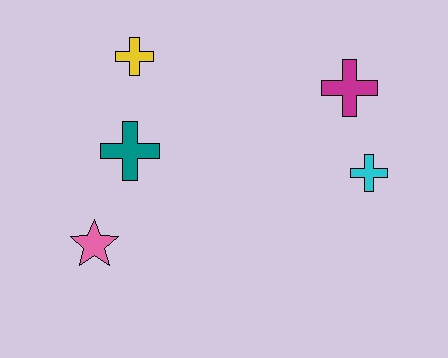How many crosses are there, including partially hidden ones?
There are 4 crosses.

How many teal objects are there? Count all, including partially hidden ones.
There is 1 teal object.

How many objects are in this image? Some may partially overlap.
There are 5 objects.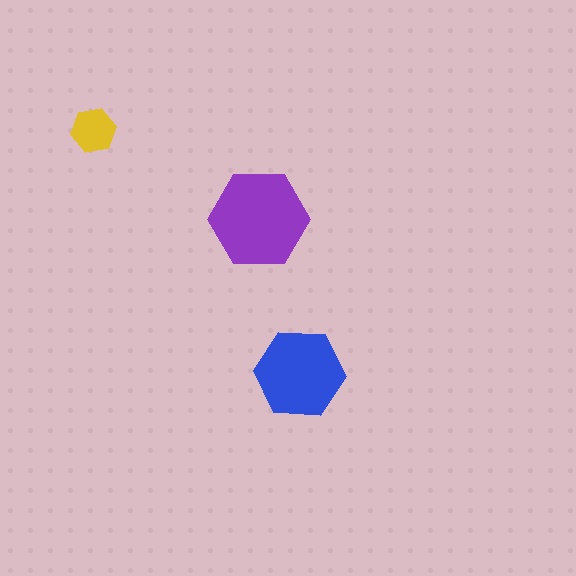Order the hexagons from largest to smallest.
the purple one, the blue one, the yellow one.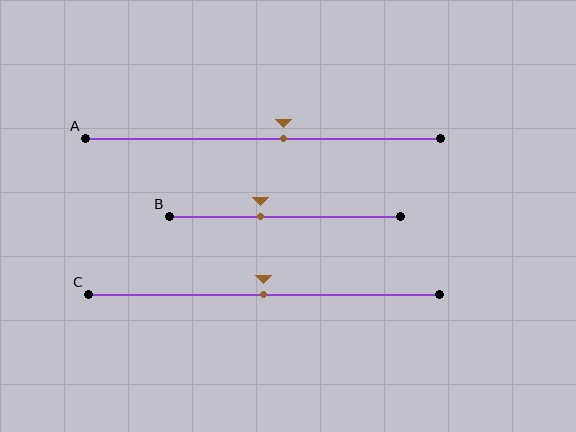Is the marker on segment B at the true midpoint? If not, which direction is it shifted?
No, the marker on segment B is shifted to the left by about 11% of the segment length.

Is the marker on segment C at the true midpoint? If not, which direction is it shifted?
Yes, the marker on segment C is at the true midpoint.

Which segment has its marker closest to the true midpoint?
Segment C has its marker closest to the true midpoint.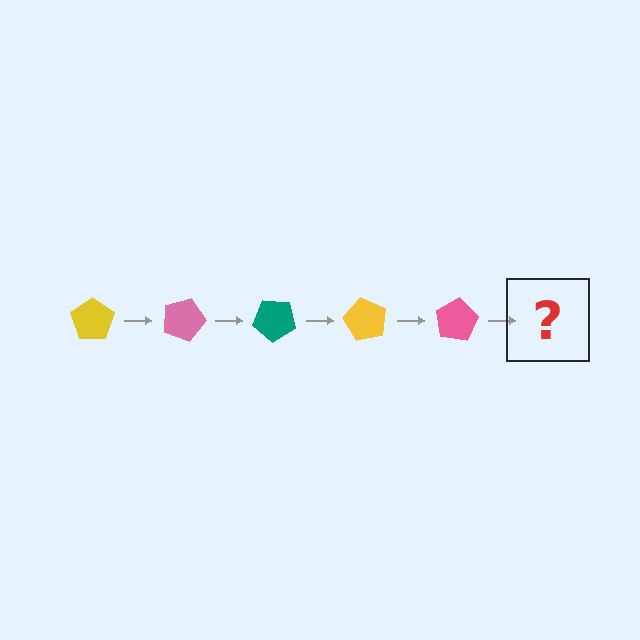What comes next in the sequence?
The next element should be a teal pentagon, rotated 100 degrees from the start.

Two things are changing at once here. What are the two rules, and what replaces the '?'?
The two rules are that it rotates 20 degrees each step and the color cycles through yellow, pink, and teal. The '?' should be a teal pentagon, rotated 100 degrees from the start.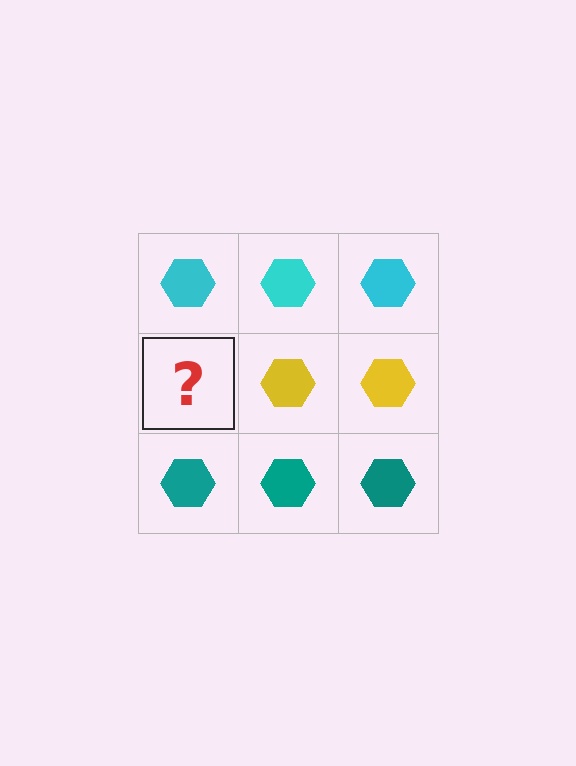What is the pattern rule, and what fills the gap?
The rule is that each row has a consistent color. The gap should be filled with a yellow hexagon.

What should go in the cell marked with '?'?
The missing cell should contain a yellow hexagon.